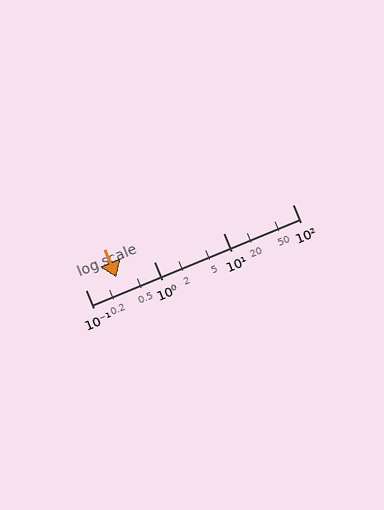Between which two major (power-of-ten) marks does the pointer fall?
The pointer is between 0.1 and 1.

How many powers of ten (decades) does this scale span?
The scale spans 3 decades, from 0.1 to 100.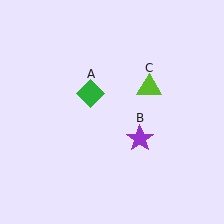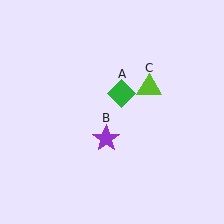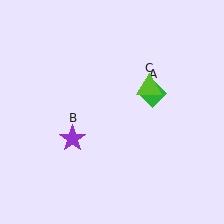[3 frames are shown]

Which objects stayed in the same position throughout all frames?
Lime triangle (object C) remained stationary.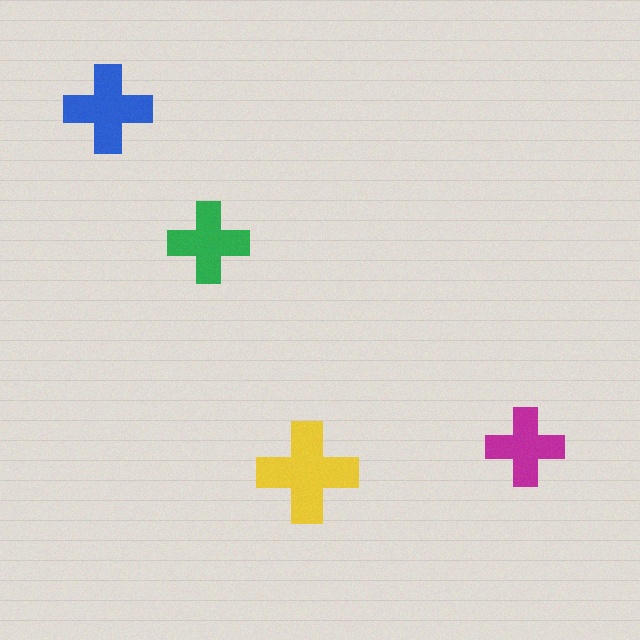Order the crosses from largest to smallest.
the yellow one, the blue one, the green one, the magenta one.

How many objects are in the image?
There are 4 objects in the image.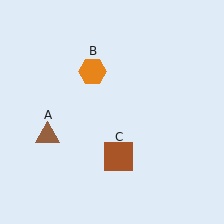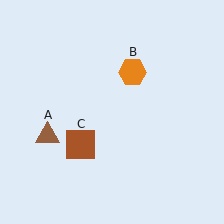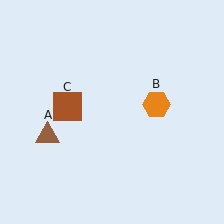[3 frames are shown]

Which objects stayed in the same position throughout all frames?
Brown triangle (object A) remained stationary.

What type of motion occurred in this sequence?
The orange hexagon (object B), brown square (object C) rotated clockwise around the center of the scene.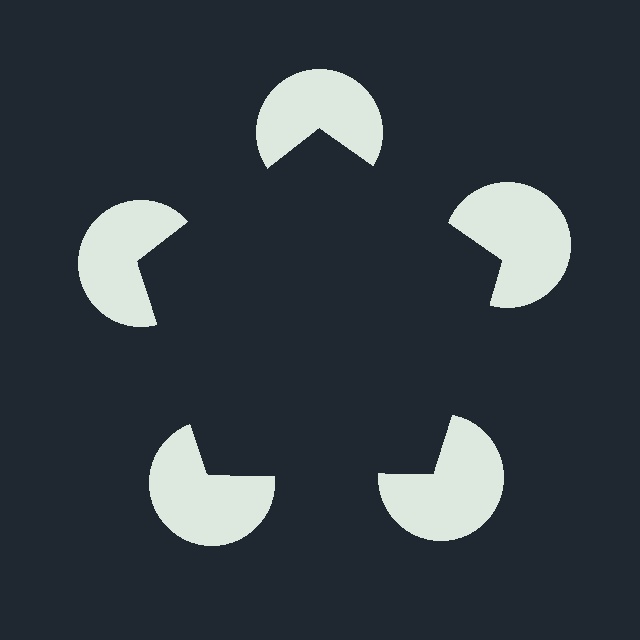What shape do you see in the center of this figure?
An illusory pentagon — its edges are inferred from the aligned wedge cuts in the pac-man discs, not physically drawn.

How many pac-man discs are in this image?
There are 5 — one at each vertex of the illusory pentagon.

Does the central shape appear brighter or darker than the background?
It typically appears slightly darker than the background, even though no actual brightness change is drawn.